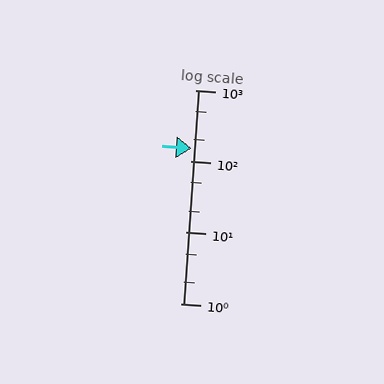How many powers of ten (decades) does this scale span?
The scale spans 3 decades, from 1 to 1000.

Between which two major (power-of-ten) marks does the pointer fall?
The pointer is between 100 and 1000.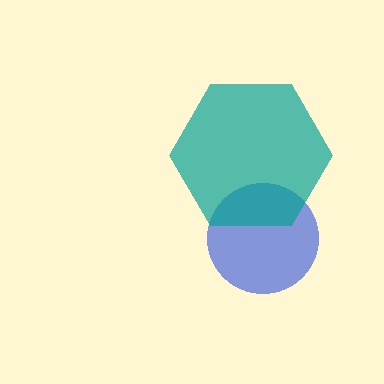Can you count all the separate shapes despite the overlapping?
Yes, there are 2 separate shapes.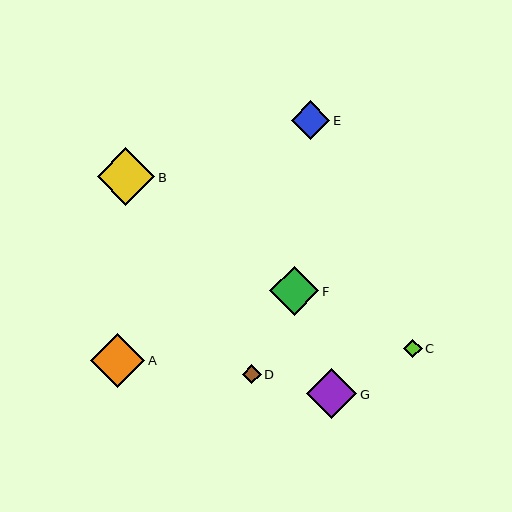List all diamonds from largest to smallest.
From largest to smallest: B, A, G, F, E, D, C.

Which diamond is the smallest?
Diamond C is the smallest with a size of approximately 18 pixels.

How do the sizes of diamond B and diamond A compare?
Diamond B and diamond A are approximately the same size.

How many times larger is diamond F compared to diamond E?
Diamond F is approximately 1.3 times the size of diamond E.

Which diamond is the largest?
Diamond B is the largest with a size of approximately 58 pixels.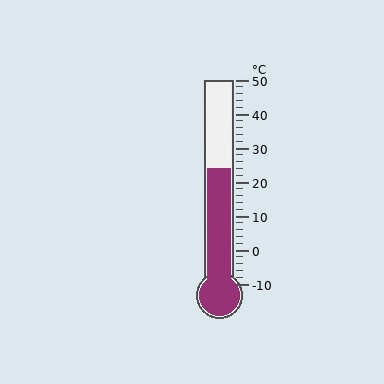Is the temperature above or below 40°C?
The temperature is below 40°C.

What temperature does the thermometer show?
The thermometer shows approximately 24°C.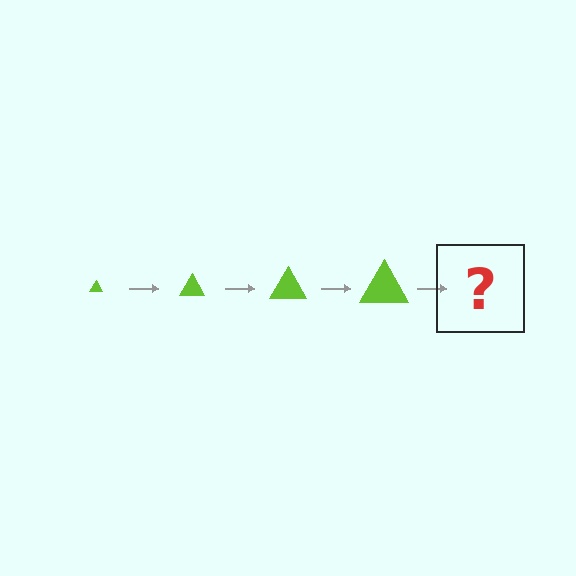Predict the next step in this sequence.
The next step is a lime triangle, larger than the previous one.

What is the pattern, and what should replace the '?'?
The pattern is that the triangle gets progressively larger each step. The '?' should be a lime triangle, larger than the previous one.